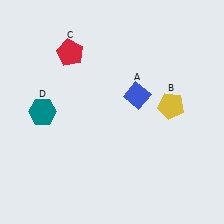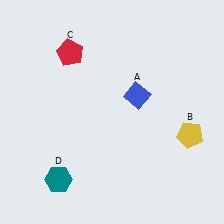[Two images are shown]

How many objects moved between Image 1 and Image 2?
2 objects moved between the two images.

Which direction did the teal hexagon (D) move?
The teal hexagon (D) moved down.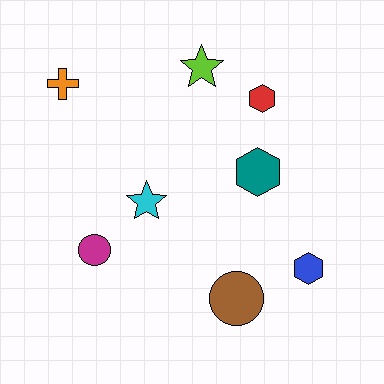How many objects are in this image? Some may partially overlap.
There are 8 objects.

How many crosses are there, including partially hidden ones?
There is 1 cross.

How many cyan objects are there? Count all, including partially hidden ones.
There is 1 cyan object.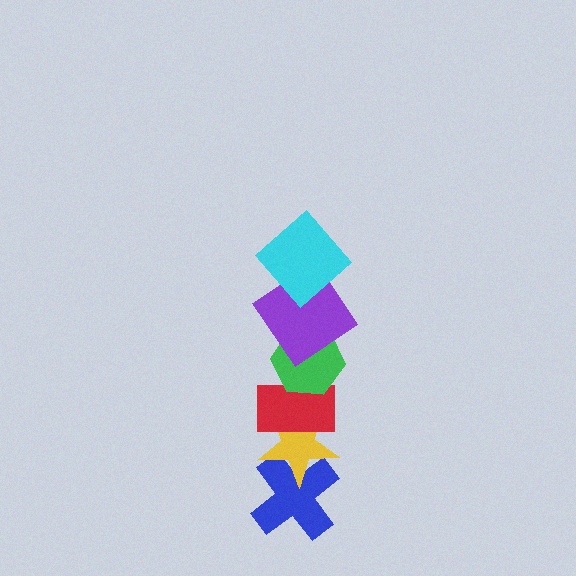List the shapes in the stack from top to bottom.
From top to bottom: the cyan diamond, the purple diamond, the green hexagon, the red rectangle, the yellow star, the blue cross.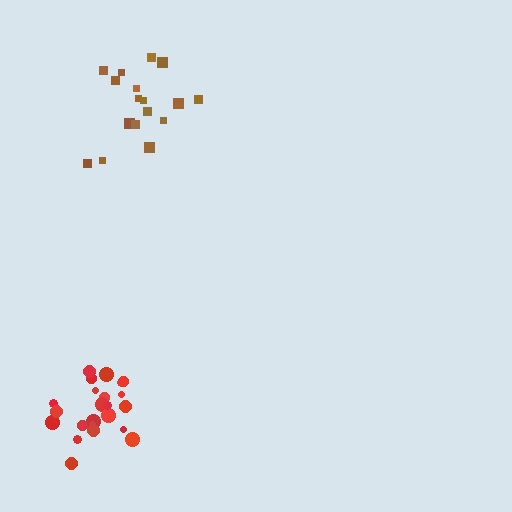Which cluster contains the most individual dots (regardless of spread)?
Red (25).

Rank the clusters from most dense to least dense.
red, brown.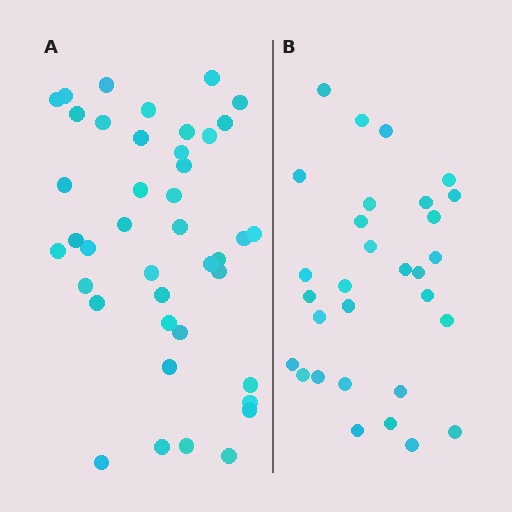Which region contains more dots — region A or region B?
Region A (the left region) has more dots.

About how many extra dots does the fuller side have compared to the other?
Region A has roughly 12 or so more dots than region B.